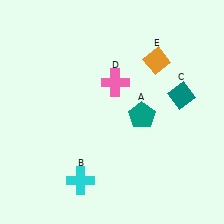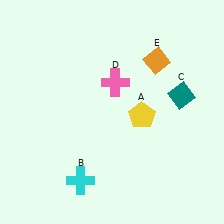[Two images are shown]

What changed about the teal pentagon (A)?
In Image 1, A is teal. In Image 2, it changed to yellow.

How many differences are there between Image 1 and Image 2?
There is 1 difference between the two images.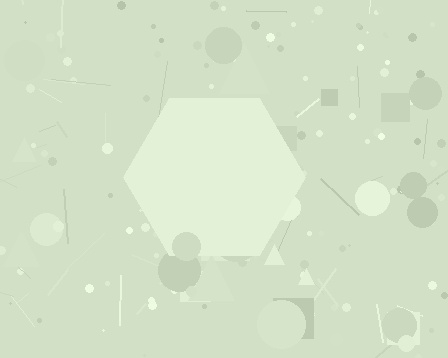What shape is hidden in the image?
A hexagon is hidden in the image.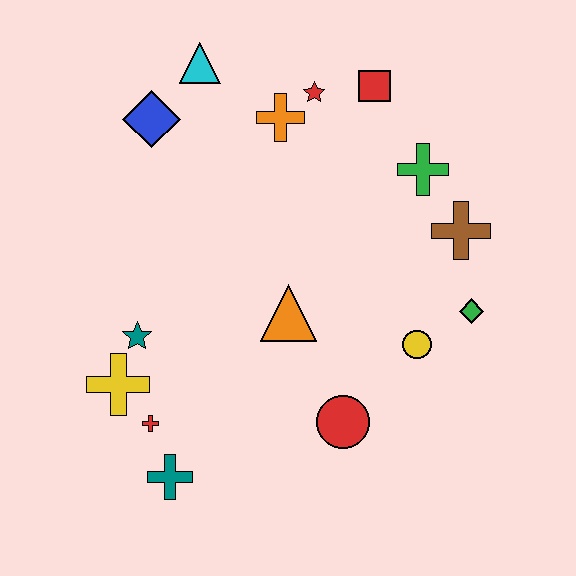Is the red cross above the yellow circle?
No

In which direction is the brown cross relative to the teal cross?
The brown cross is to the right of the teal cross.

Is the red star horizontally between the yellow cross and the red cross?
No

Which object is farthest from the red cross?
The red square is farthest from the red cross.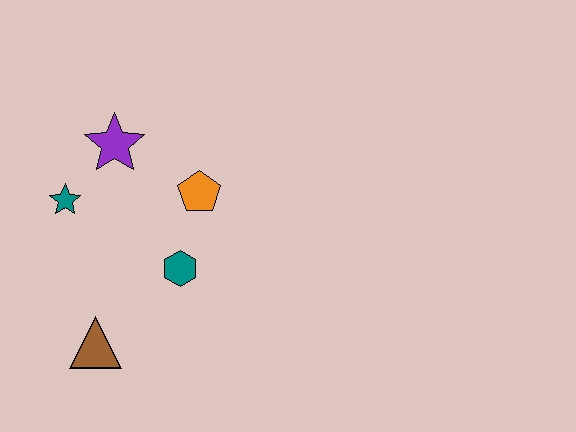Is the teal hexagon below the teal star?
Yes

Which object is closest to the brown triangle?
The teal hexagon is closest to the brown triangle.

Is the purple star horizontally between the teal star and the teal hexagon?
Yes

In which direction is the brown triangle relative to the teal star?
The brown triangle is below the teal star.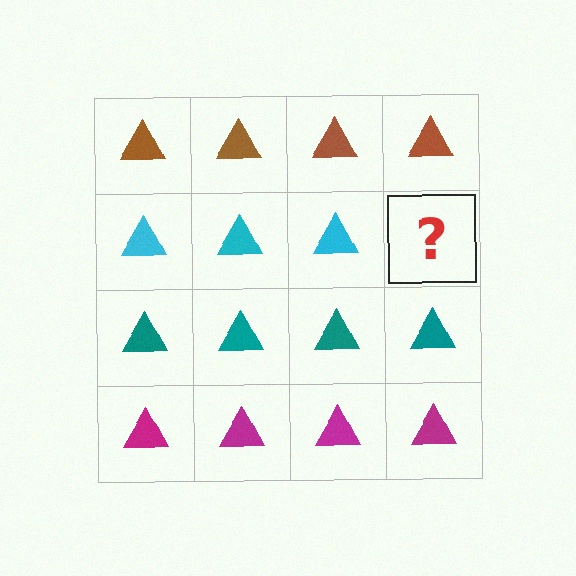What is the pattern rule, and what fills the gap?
The rule is that each row has a consistent color. The gap should be filled with a cyan triangle.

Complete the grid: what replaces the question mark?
The question mark should be replaced with a cyan triangle.